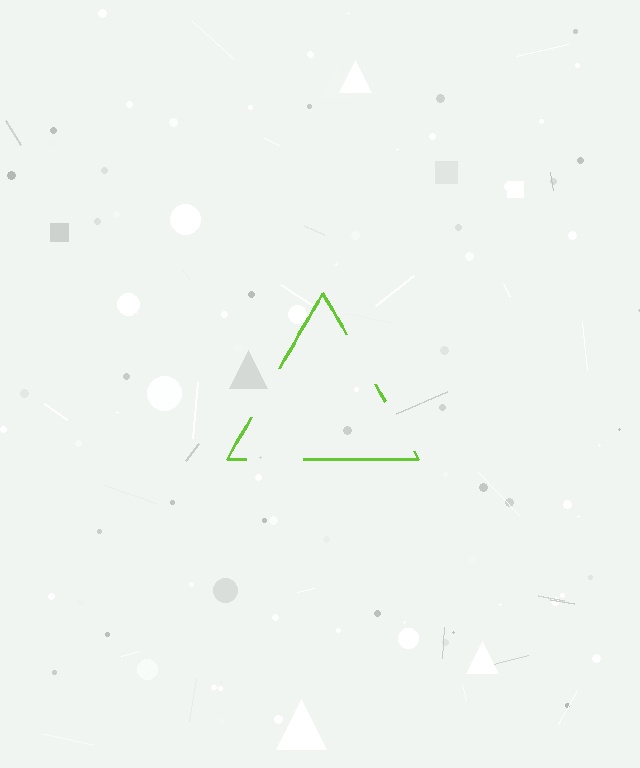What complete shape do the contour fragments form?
The contour fragments form a triangle.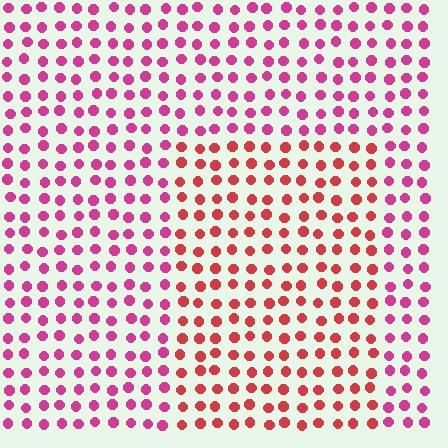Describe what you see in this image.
The image is filled with small magenta elements in a uniform arrangement. A rectangle-shaped region is visible where the elements are tinted to a slightly different hue, forming a subtle color boundary.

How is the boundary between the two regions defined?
The boundary is defined purely by a slight shift in hue (about 33 degrees). Spacing, size, and orientation are identical on both sides.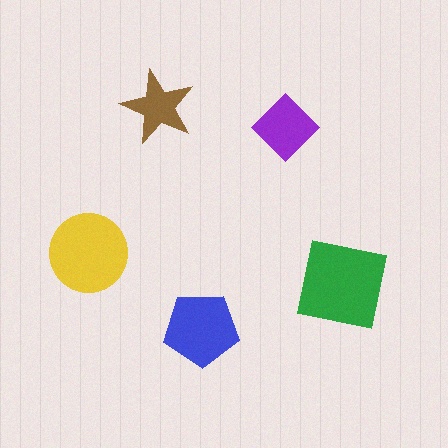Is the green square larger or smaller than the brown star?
Larger.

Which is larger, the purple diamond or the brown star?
The purple diamond.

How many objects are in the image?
There are 5 objects in the image.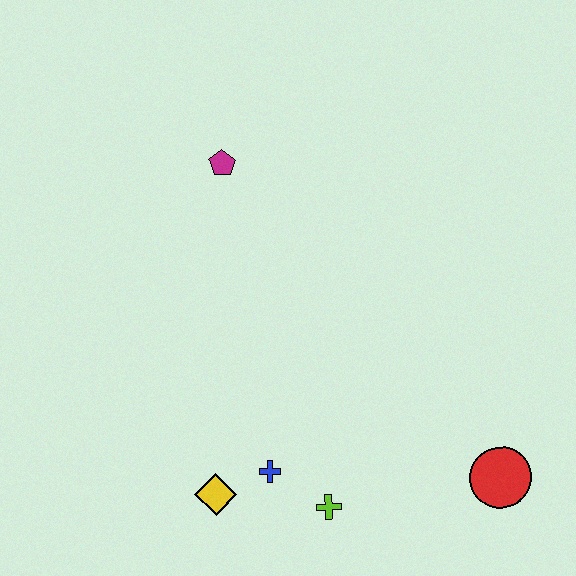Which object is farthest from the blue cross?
The magenta pentagon is farthest from the blue cross.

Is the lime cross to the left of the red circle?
Yes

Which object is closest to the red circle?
The lime cross is closest to the red circle.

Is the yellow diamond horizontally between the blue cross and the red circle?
No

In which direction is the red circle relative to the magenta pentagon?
The red circle is below the magenta pentagon.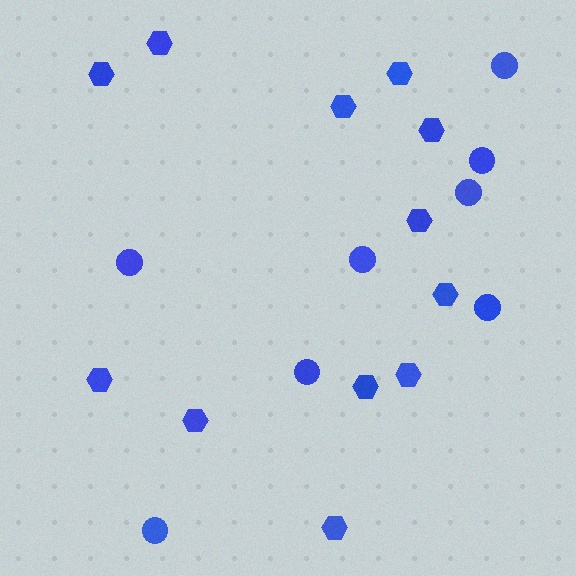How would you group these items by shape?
There are 2 groups: one group of circles (8) and one group of hexagons (12).